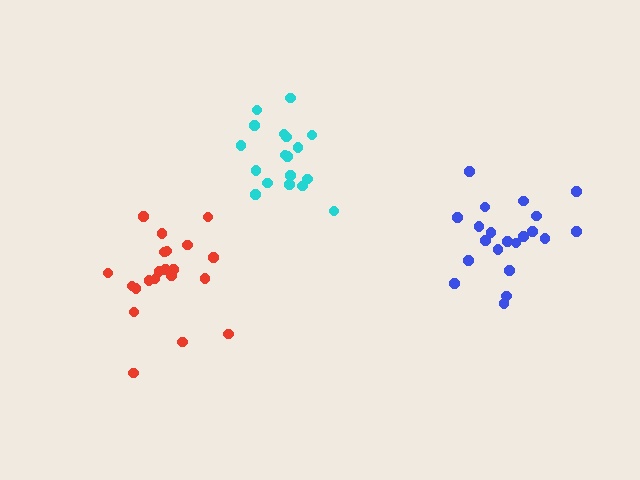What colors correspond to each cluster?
The clusters are colored: blue, cyan, red.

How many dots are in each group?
Group 1: 21 dots, Group 2: 18 dots, Group 3: 21 dots (60 total).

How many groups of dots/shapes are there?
There are 3 groups.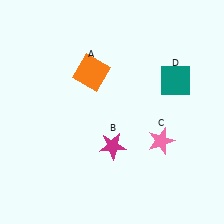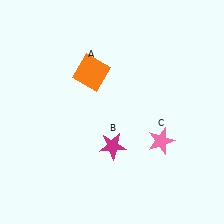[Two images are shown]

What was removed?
The teal square (D) was removed in Image 2.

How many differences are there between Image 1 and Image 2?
There is 1 difference between the two images.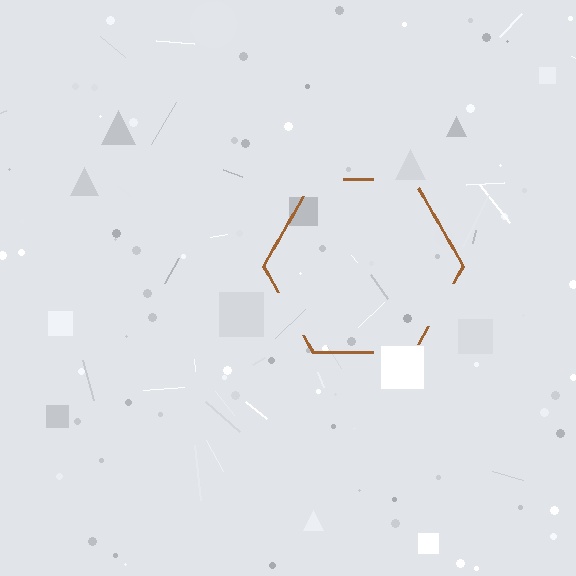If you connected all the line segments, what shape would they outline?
They would outline a hexagon.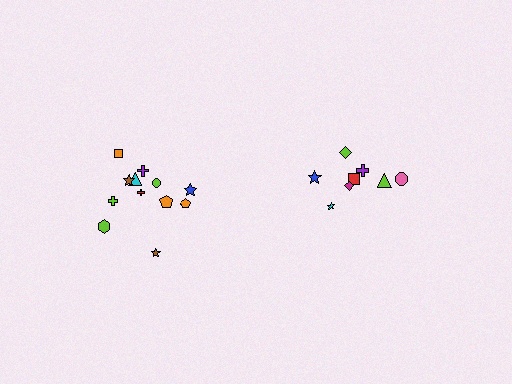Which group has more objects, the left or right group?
The left group.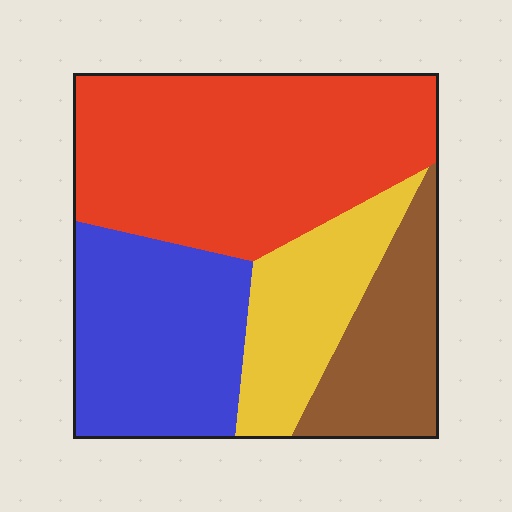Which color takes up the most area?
Red, at roughly 40%.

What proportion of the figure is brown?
Brown takes up less than a quarter of the figure.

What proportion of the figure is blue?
Blue covers around 25% of the figure.